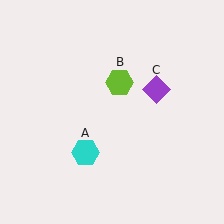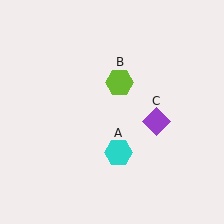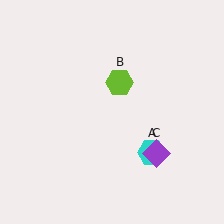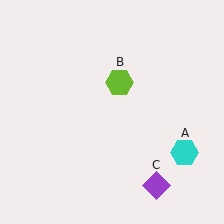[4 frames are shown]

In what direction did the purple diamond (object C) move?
The purple diamond (object C) moved down.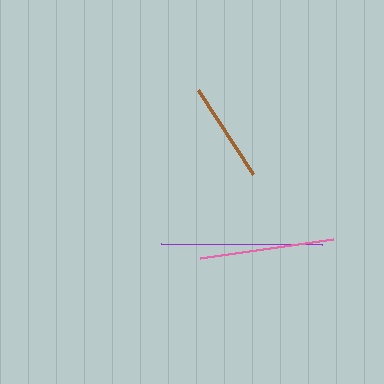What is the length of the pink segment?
The pink segment is approximately 134 pixels long.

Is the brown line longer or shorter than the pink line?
The pink line is longer than the brown line.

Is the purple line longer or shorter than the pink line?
The purple line is longer than the pink line.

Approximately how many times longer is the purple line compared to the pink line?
The purple line is approximately 1.2 times the length of the pink line.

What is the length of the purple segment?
The purple segment is approximately 161 pixels long.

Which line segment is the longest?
The purple line is the longest at approximately 161 pixels.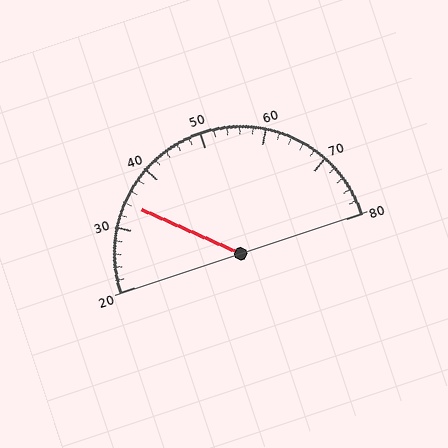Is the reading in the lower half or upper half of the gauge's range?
The reading is in the lower half of the range (20 to 80).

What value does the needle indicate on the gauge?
The needle indicates approximately 34.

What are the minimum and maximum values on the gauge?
The gauge ranges from 20 to 80.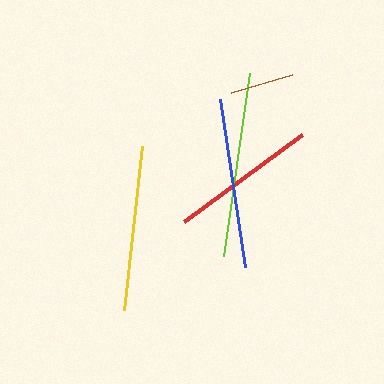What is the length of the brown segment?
The brown segment is approximately 64 pixels long.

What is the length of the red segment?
The red segment is approximately 147 pixels long.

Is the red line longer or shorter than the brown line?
The red line is longer than the brown line.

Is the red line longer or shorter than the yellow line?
The yellow line is longer than the red line.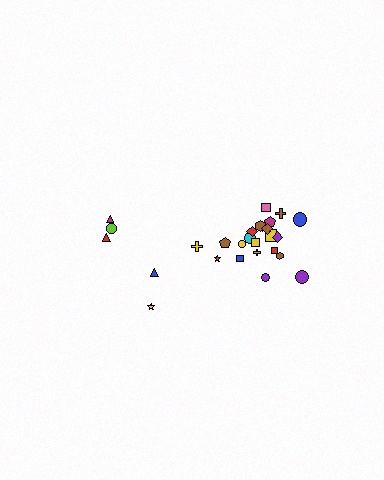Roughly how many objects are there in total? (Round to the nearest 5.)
Roughly 25 objects in total.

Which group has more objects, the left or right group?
The right group.